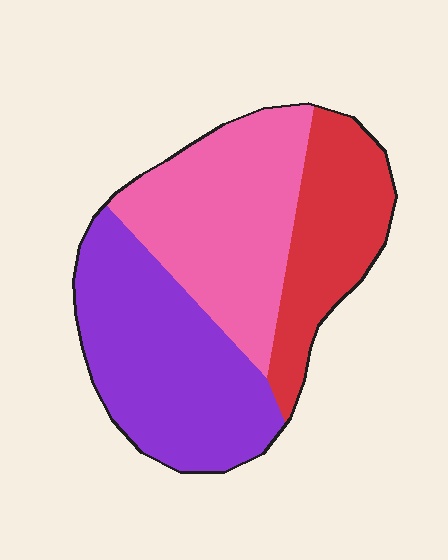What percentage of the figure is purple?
Purple covers 40% of the figure.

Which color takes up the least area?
Red, at roughly 25%.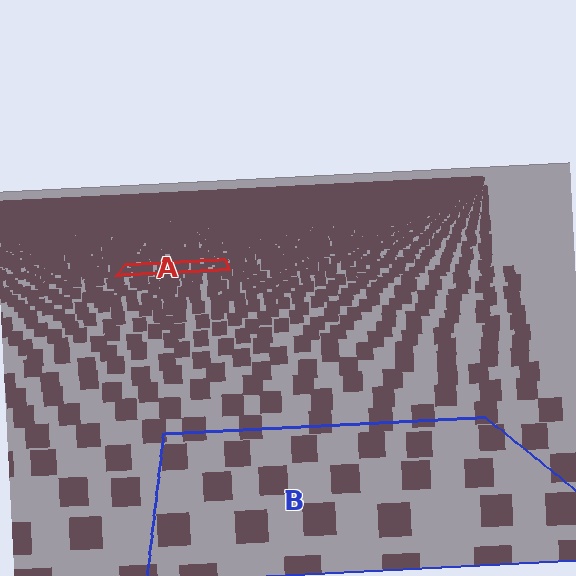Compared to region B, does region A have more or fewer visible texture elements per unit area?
Region A has more texture elements per unit area — they are packed more densely because it is farther away.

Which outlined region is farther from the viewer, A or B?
Region A is farther from the viewer — the texture elements inside it appear smaller and more densely packed.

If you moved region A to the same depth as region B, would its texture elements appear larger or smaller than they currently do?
They would appear larger. At a closer depth, the same texture elements are projected at a bigger on-screen size.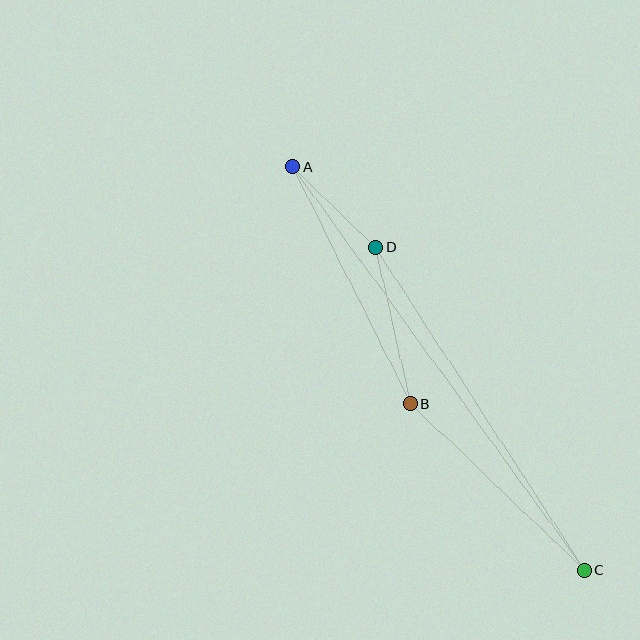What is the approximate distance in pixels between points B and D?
The distance between B and D is approximately 160 pixels.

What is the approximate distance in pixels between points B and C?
The distance between B and C is approximately 241 pixels.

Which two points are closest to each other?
Points A and D are closest to each other.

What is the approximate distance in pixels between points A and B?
The distance between A and B is approximately 264 pixels.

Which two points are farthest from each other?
Points A and C are farthest from each other.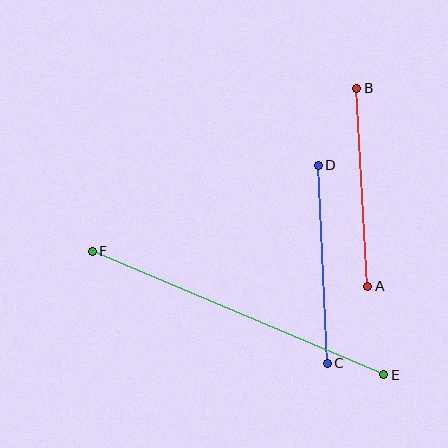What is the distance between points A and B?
The distance is approximately 198 pixels.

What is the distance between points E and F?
The distance is approximately 316 pixels.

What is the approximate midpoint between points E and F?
The midpoint is at approximately (238, 313) pixels.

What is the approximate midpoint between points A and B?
The midpoint is at approximately (362, 187) pixels.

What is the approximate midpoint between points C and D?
The midpoint is at approximately (323, 264) pixels.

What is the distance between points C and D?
The distance is approximately 198 pixels.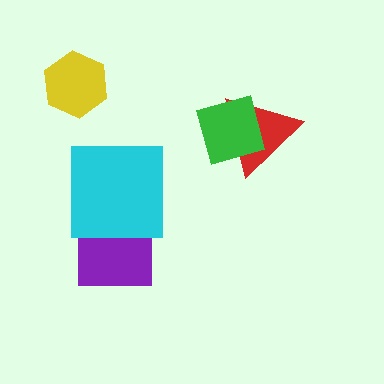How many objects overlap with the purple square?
1 object overlaps with the purple square.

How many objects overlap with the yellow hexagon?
0 objects overlap with the yellow hexagon.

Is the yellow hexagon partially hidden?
No, no other shape covers it.